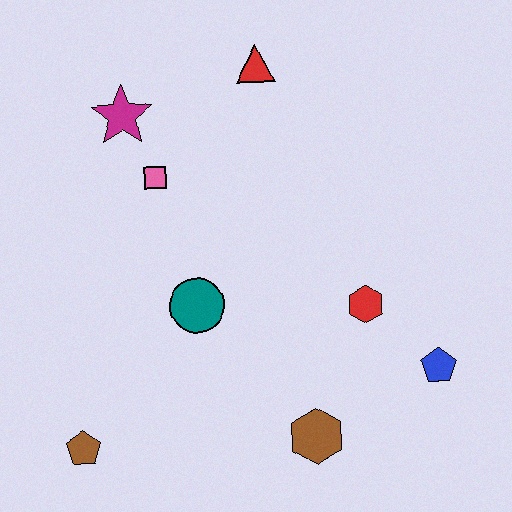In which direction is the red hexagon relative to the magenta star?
The red hexagon is to the right of the magenta star.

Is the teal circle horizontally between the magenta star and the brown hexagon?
Yes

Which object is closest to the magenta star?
The pink square is closest to the magenta star.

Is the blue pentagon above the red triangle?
No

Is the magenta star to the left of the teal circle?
Yes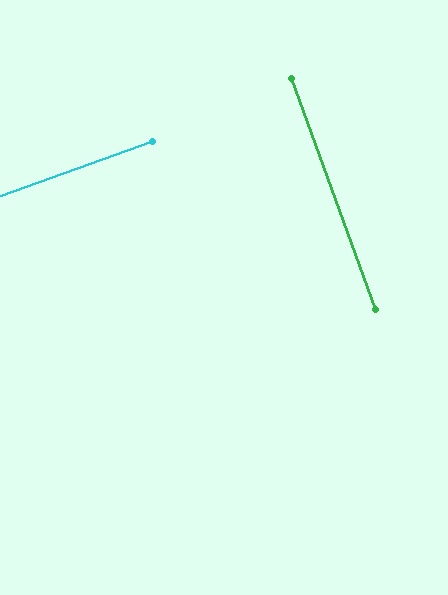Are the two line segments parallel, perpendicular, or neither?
Perpendicular — they meet at approximately 90°.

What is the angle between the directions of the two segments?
Approximately 90 degrees.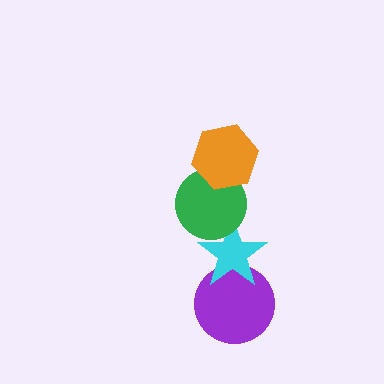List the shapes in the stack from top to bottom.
From top to bottom: the orange hexagon, the green circle, the cyan star, the purple circle.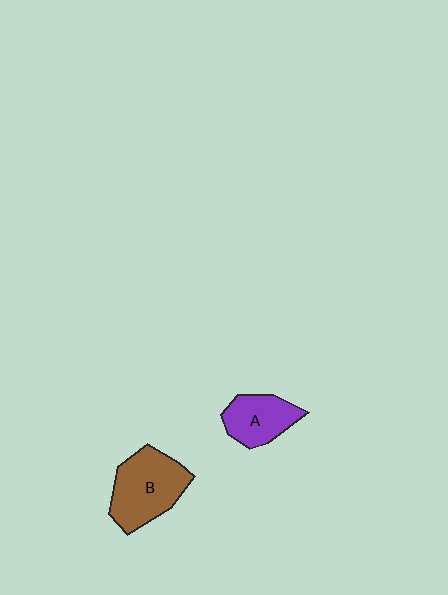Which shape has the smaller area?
Shape A (purple).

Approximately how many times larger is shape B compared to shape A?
Approximately 1.5 times.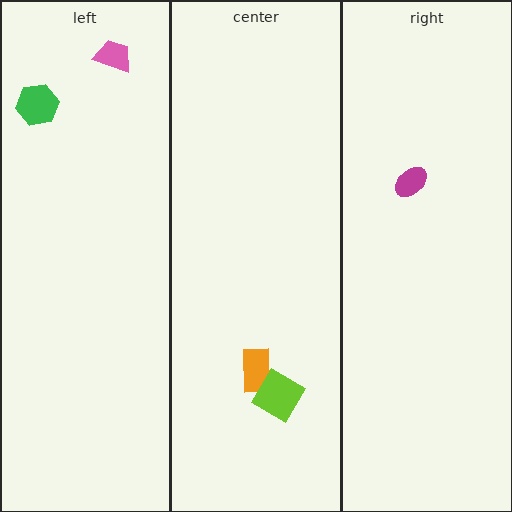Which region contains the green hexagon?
The left region.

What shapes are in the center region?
The orange rectangle, the lime square.